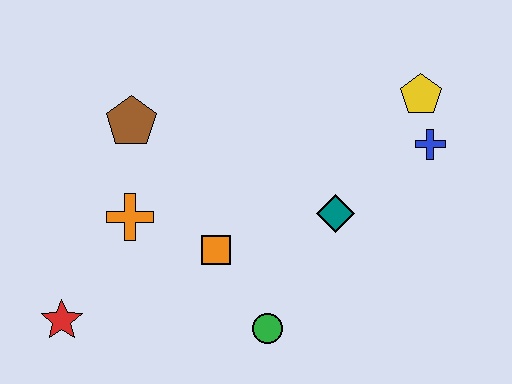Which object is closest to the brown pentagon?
The orange cross is closest to the brown pentagon.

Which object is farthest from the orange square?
The yellow pentagon is farthest from the orange square.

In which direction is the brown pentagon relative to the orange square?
The brown pentagon is above the orange square.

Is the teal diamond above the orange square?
Yes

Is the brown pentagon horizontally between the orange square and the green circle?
No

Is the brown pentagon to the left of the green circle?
Yes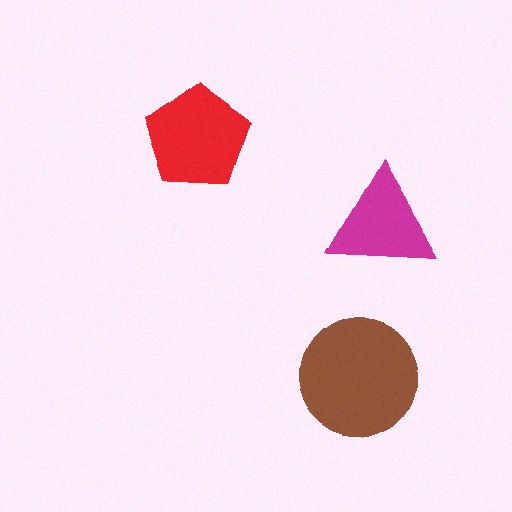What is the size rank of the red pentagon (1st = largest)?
2nd.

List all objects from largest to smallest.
The brown circle, the red pentagon, the magenta triangle.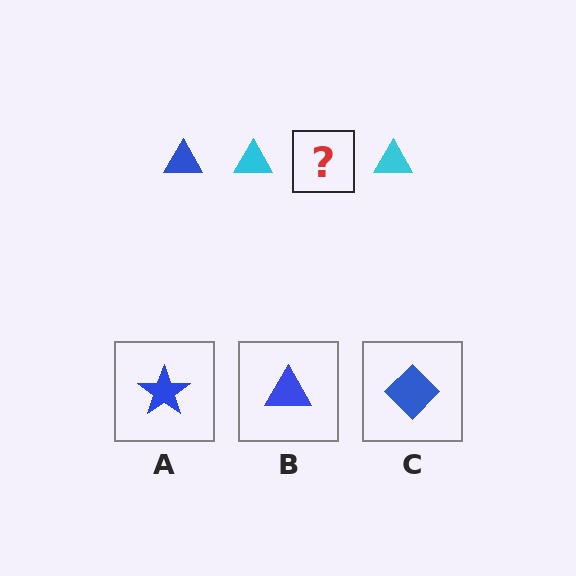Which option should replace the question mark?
Option B.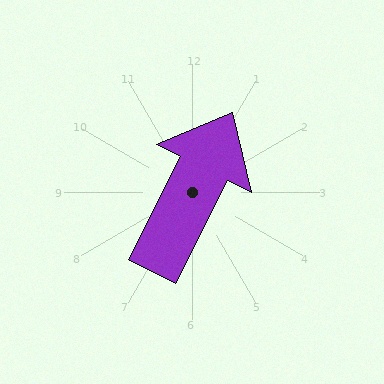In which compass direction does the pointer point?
Northeast.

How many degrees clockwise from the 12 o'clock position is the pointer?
Approximately 27 degrees.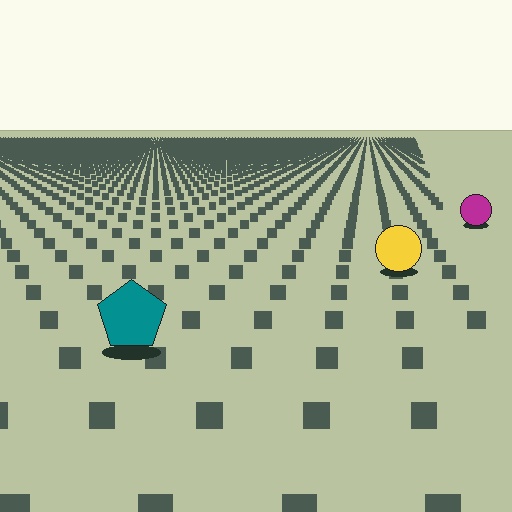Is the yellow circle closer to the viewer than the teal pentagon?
No. The teal pentagon is closer — you can tell from the texture gradient: the ground texture is coarser near it.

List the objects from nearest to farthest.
From nearest to farthest: the teal pentagon, the yellow circle, the magenta circle.